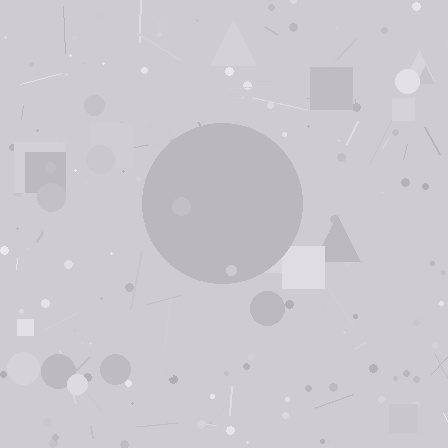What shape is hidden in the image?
A circle is hidden in the image.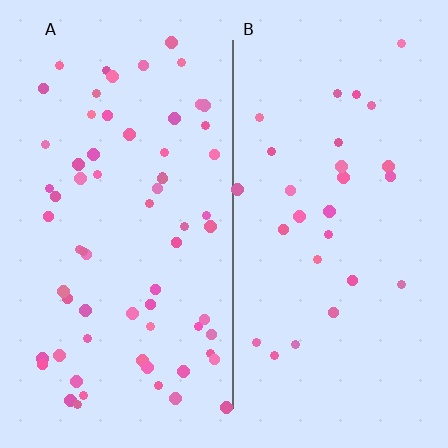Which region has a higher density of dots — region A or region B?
A (the left).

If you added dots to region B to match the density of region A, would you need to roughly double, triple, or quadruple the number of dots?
Approximately double.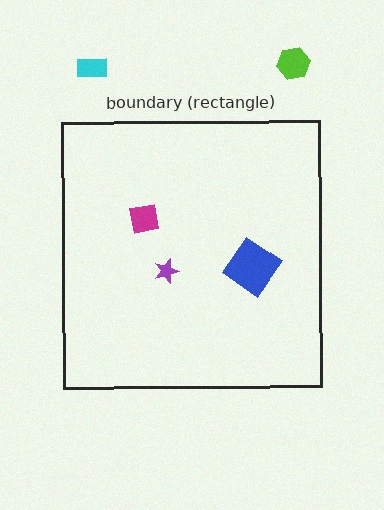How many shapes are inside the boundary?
3 inside, 2 outside.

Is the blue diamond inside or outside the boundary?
Inside.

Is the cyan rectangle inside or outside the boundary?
Outside.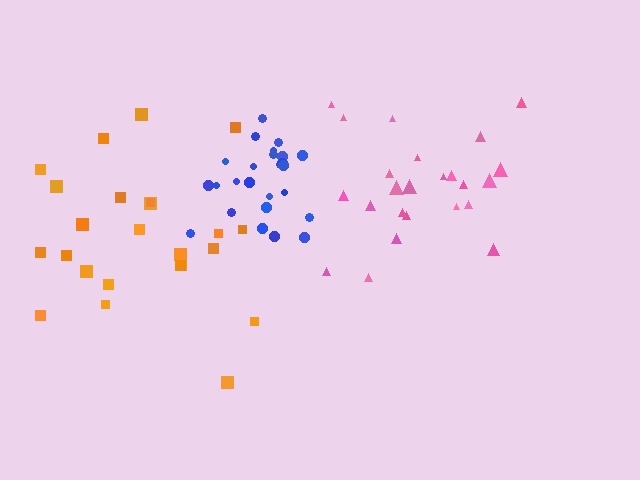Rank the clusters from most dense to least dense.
blue, pink, orange.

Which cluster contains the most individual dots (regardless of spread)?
Blue (25).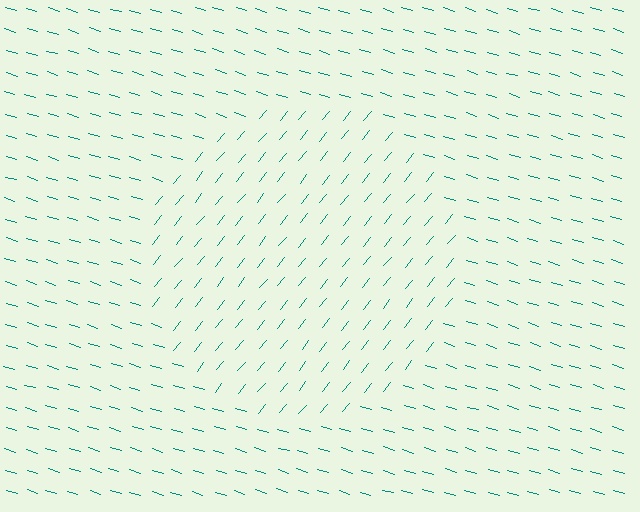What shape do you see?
I see a circle.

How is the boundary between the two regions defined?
The boundary is defined purely by a change in line orientation (approximately 68 degrees difference). All lines are the same color and thickness.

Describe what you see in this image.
The image is filled with small teal line segments. A circle region in the image has lines oriented differently from the surrounding lines, creating a visible texture boundary.